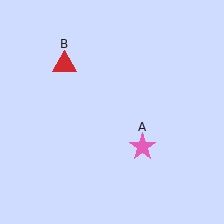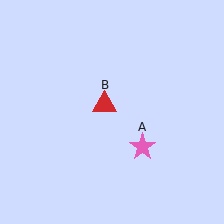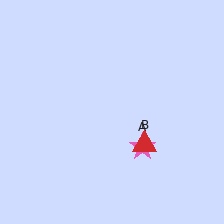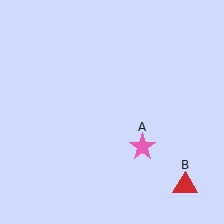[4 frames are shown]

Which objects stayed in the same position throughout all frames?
Pink star (object A) remained stationary.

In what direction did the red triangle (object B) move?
The red triangle (object B) moved down and to the right.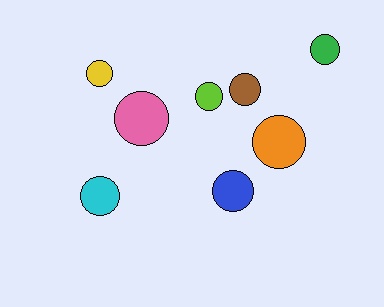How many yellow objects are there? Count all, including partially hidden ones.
There is 1 yellow object.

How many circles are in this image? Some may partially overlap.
There are 8 circles.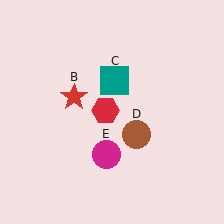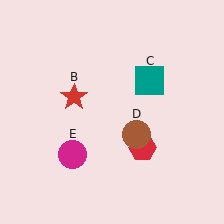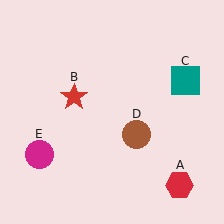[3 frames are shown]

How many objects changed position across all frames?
3 objects changed position: red hexagon (object A), teal square (object C), magenta circle (object E).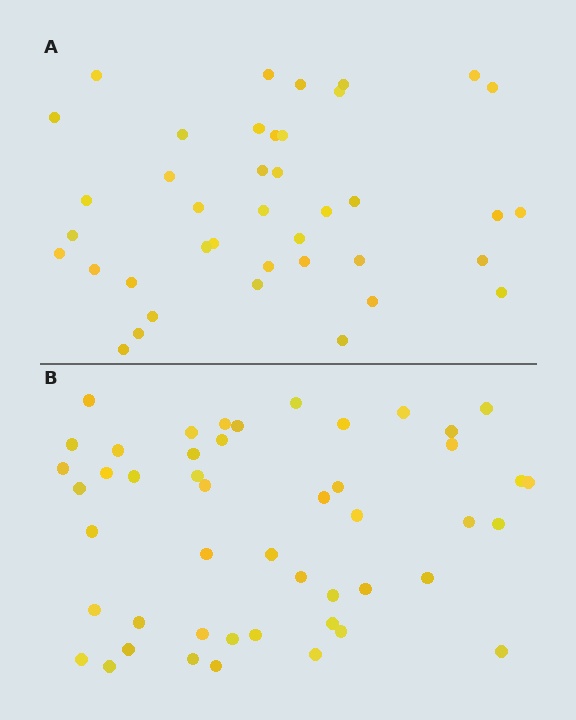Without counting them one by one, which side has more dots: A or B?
Region B (the bottom region) has more dots.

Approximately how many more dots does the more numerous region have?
Region B has roughly 8 or so more dots than region A.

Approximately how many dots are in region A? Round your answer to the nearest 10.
About 40 dots.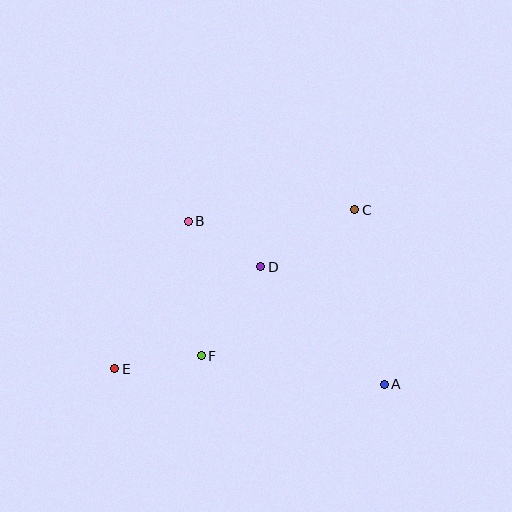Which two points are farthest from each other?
Points C and E are farthest from each other.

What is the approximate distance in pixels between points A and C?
The distance between A and C is approximately 177 pixels.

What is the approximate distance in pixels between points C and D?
The distance between C and D is approximately 110 pixels.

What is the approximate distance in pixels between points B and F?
The distance between B and F is approximately 135 pixels.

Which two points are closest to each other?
Points B and D are closest to each other.